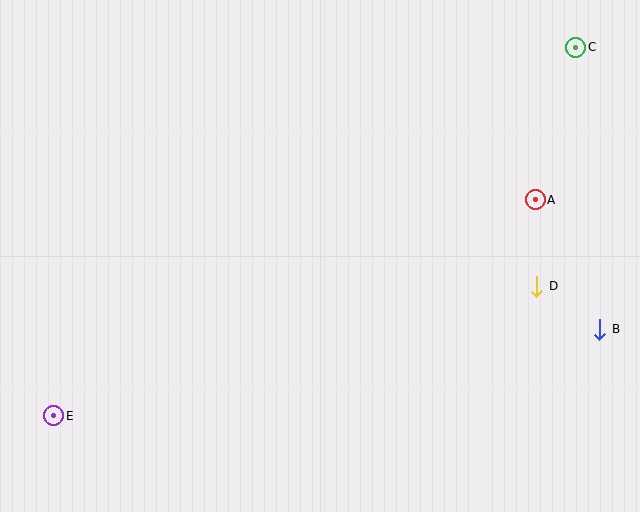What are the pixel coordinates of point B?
Point B is at (600, 329).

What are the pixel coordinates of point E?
Point E is at (54, 416).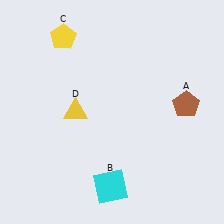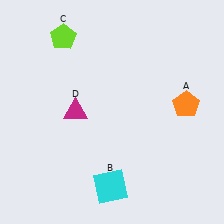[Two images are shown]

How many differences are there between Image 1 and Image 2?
There are 3 differences between the two images.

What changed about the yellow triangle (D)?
In Image 1, D is yellow. In Image 2, it changed to magenta.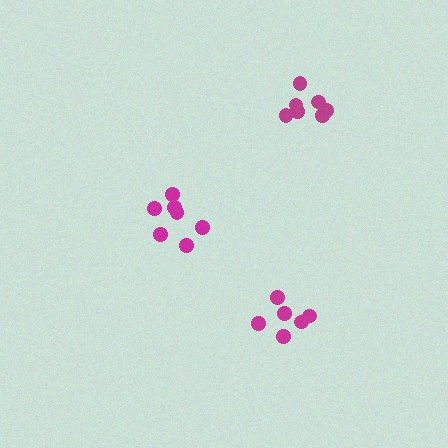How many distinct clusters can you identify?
There are 3 distinct clusters.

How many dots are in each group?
Group 1: 7 dots, Group 2: 7 dots, Group 3: 6 dots (20 total).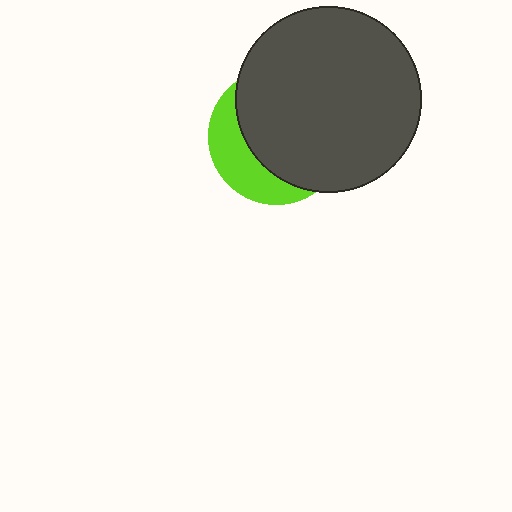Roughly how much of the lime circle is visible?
A small part of it is visible (roughly 31%).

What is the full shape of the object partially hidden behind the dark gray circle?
The partially hidden object is a lime circle.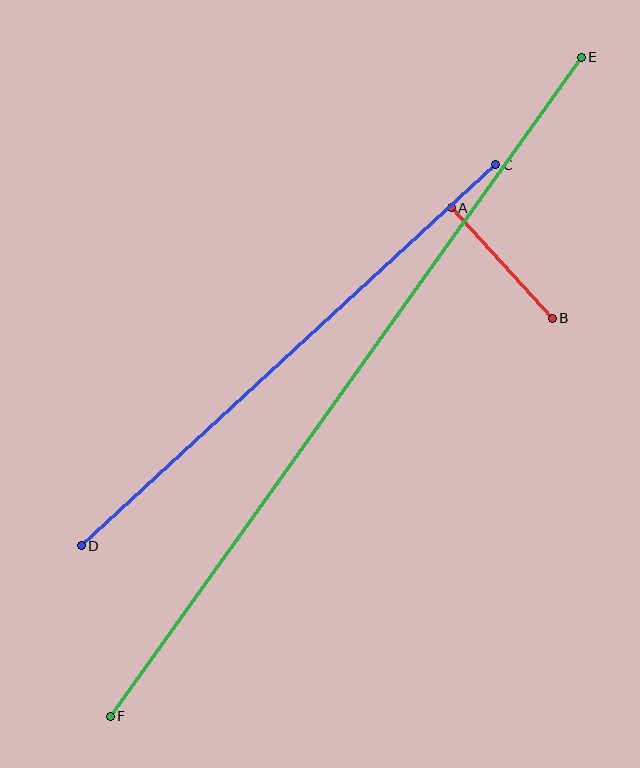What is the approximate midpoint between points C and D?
The midpoint is at approximately (288, 355) pixels.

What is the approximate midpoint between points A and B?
The midpoint is at approximately (502, 263) pixels.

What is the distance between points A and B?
The distance is approximately 150 pixels.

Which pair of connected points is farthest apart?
Points E and F are farthest apart.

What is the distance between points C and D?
The distance is approximately 563 pixels.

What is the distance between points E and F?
The distance is approximately 810 pixels.